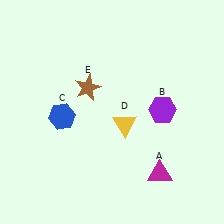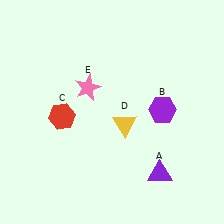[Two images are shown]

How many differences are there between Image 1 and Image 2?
There are 3 differences between the two images.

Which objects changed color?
A changed from magenta to purple. C changed from blue to red. E changed from brown to pink.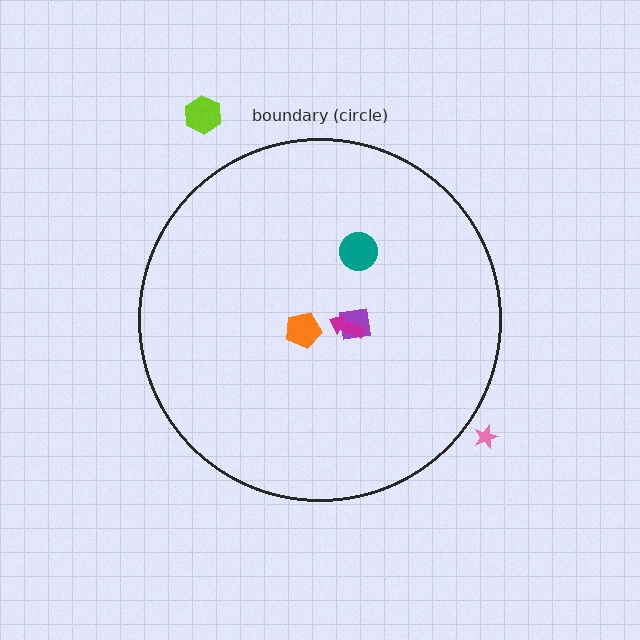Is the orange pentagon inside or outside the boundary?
Inside.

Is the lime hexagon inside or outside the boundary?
Outside.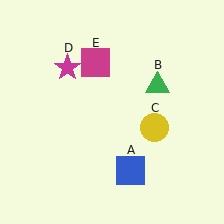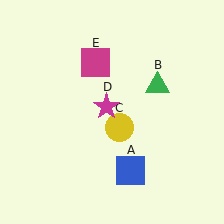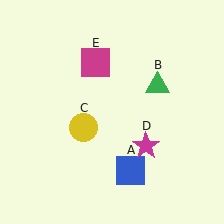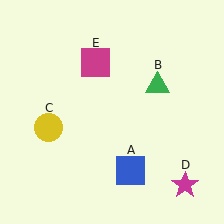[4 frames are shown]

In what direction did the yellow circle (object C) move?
The yellow circle (object C) moved left.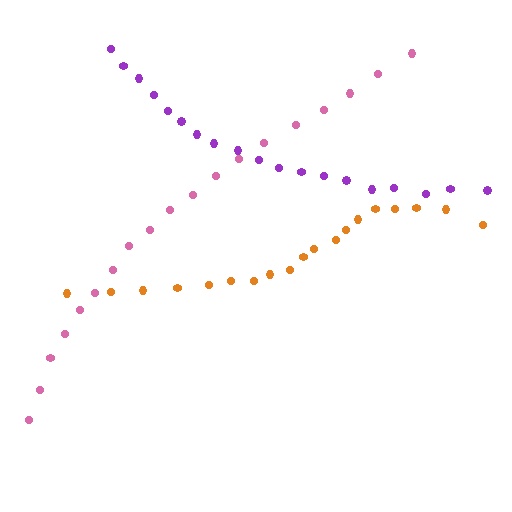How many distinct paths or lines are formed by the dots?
There are 3 distinct paths.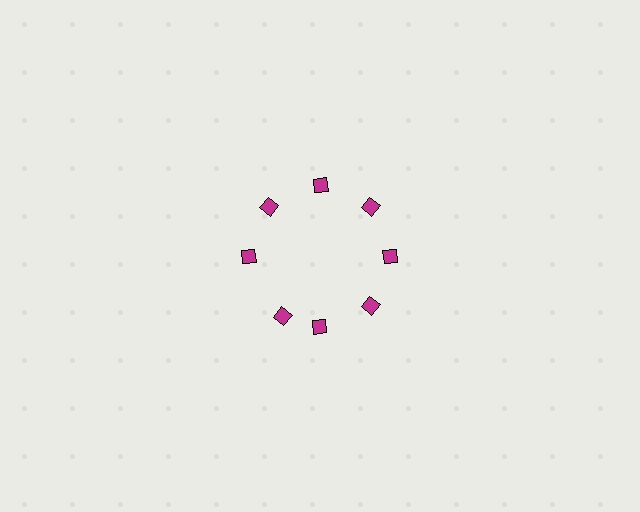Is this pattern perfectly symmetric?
No. The 8 magenta diamonds are arranged in a ring, but one element near the 8 o'clock position is rotated out of alignment along the ring, breaking the 8-fold rotational symmetry.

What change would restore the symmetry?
The symmetry would be restored by rotating it back into even spacing with its neighbors so that all 8 diamonds sit at equal angles and equal distance from the center.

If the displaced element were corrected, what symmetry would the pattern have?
It would have 8-fold rotational symmetry — the pattern would map onto itself every 45 degrees.